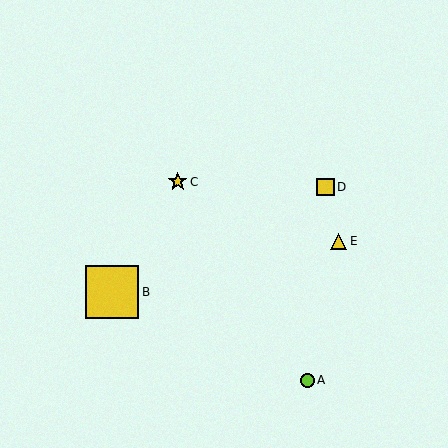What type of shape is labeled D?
Shape D is a yellow square.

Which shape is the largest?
The yellow square (labeled B) is the largest.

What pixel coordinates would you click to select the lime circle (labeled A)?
Click at (307, 380) to select the lime circle A.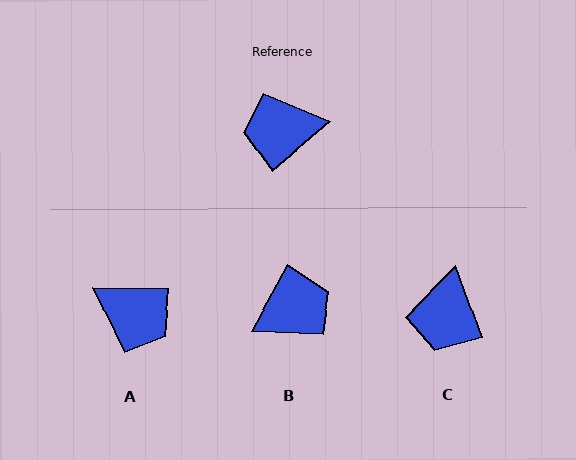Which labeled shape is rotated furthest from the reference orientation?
B, about 159 degrees away.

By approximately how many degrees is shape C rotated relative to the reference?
Approximately 69 degrees counter-clockwise.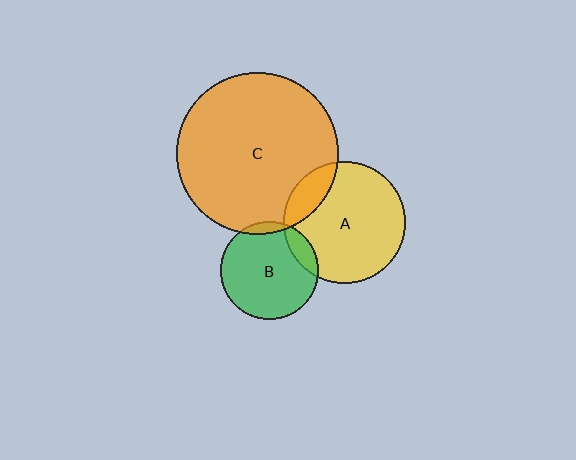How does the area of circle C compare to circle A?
Approximately 1.8 times.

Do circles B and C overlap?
Yes.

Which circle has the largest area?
Circle C (orange).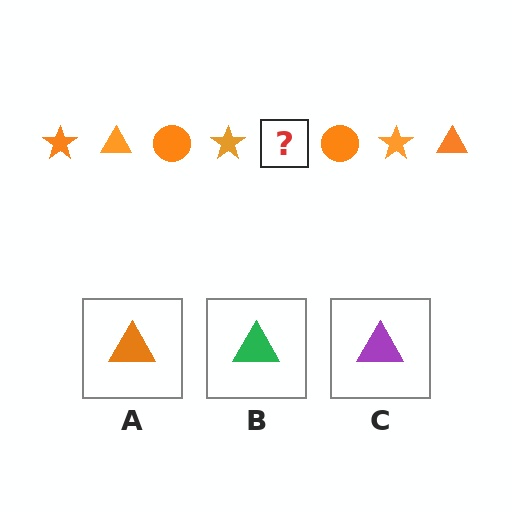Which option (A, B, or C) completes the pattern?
A.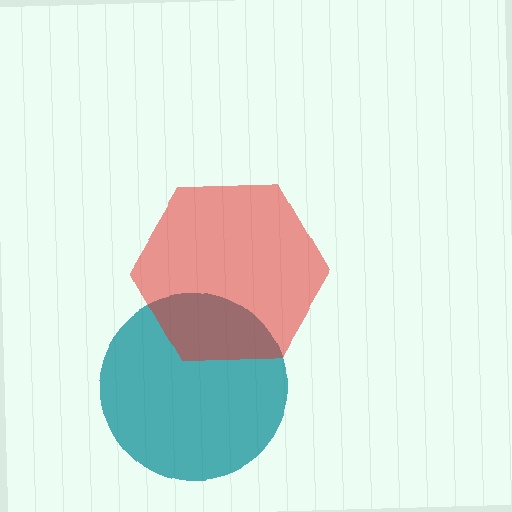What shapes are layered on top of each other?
The layered shapes are: a teal circle, a red hexagon.